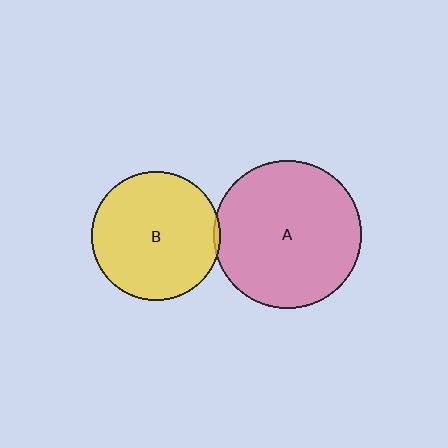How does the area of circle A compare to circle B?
Approximately 1.3 times.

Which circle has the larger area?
Circle A (pink).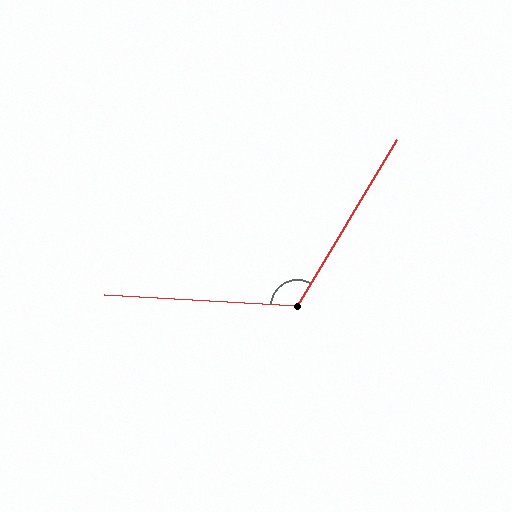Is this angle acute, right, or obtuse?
It is obtuse.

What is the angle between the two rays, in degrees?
Approximately 118 degrees.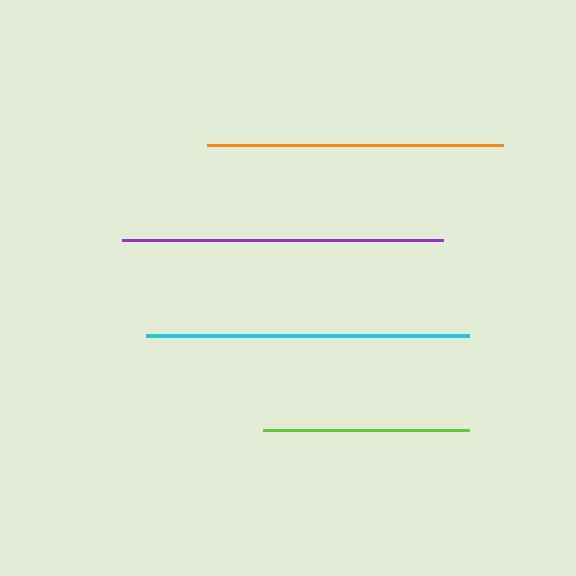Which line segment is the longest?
The cyan line is the longest at approximately 323 pixels.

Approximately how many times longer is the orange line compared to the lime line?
The orange line is approximately 1.4 times the length of the lime line.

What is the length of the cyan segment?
The cyan segment is approximately 323 pixels long.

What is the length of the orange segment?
The orange segment is approximately 297 pixels long.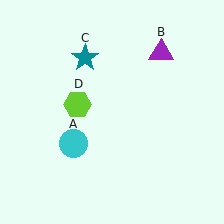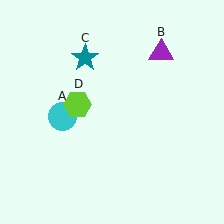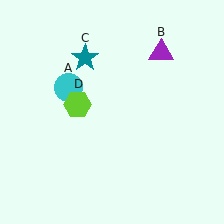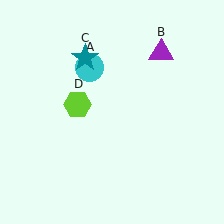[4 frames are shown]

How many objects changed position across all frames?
1 object changed position: cyan circle (object A).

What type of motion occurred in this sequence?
The cyan circle (object A) rotated clockwise around the center of the scene.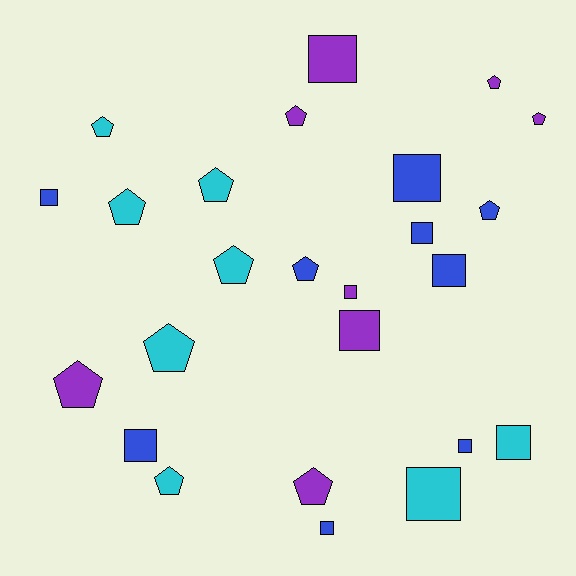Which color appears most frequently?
Blue, with 9 objects.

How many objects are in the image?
There are 25 objects.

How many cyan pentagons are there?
There are 6 cyan pentagons.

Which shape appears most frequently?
Pentagon, with 13 objects.